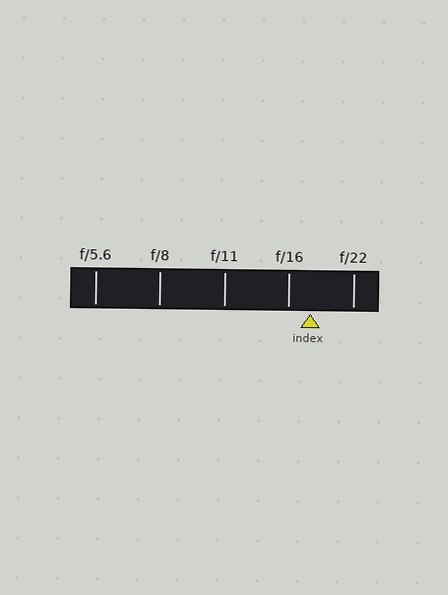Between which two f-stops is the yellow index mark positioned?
The index mark is between f/16 and f/22.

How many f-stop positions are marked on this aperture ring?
There are 5 f-stop positions marked.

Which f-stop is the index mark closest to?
The index mark is closest to f/16.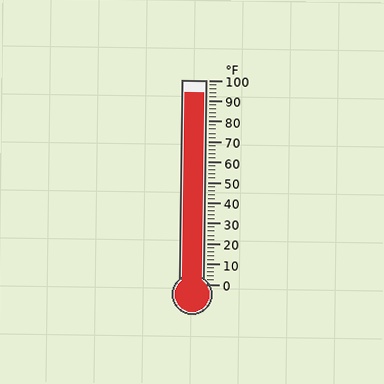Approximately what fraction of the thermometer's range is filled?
The thermometer is filled to approximately 95% of its range.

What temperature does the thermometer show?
The thermometer shows approximately 94°F.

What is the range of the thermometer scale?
The thermometer scale ranges from 0°F to 100°F.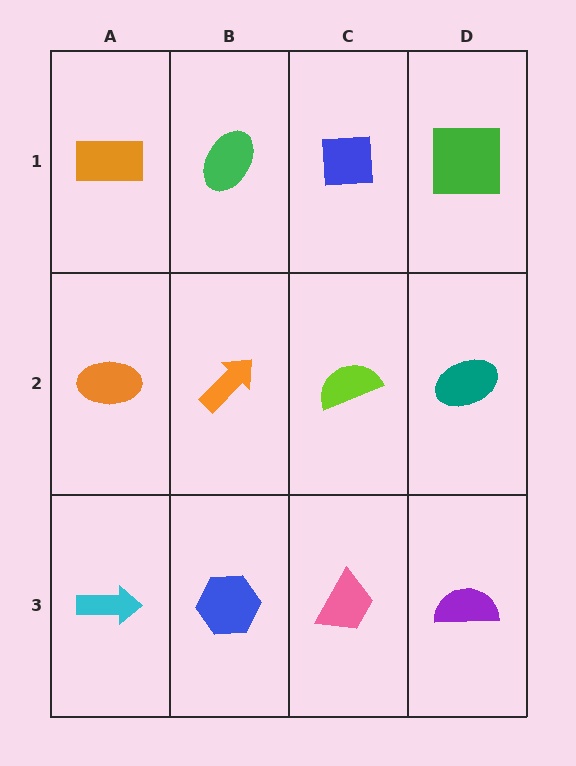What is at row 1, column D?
A green square.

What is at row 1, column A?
An orange rectangle.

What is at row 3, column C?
A pink trapezoid.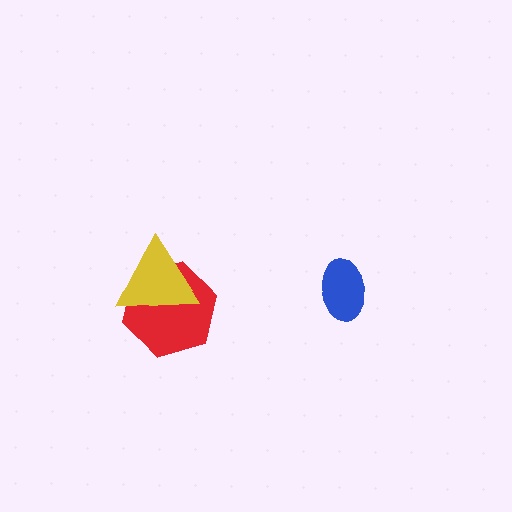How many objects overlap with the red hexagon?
1 object overlaps with the red hexagon.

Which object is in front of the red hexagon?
The yellow triangle is in front of the red hexagon.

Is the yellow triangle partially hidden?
No, no other shape covers it.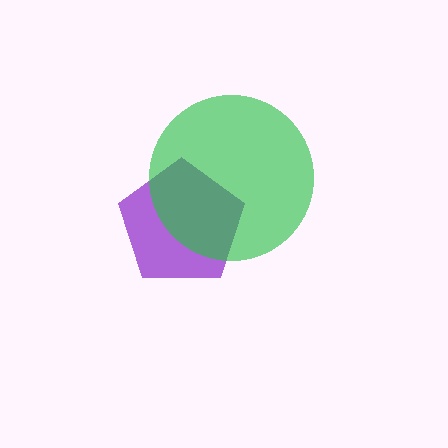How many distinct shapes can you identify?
There are 2 distinct shapes: a purple pentagon, a green circle.